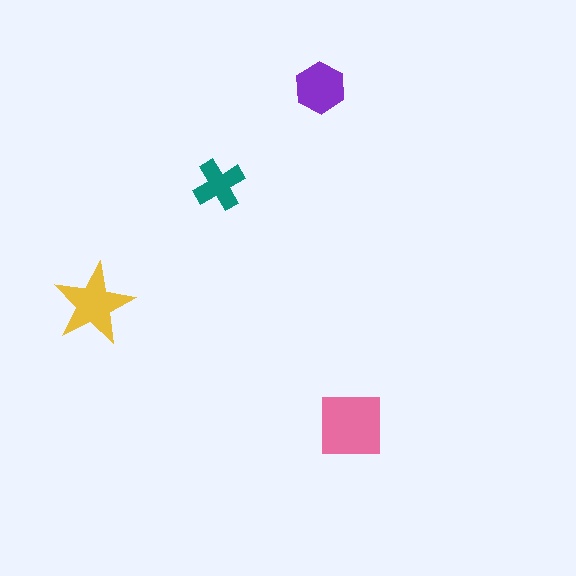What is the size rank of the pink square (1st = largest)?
1st.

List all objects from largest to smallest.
The pink square, the yellow star, the purple hexagon, the teal cross.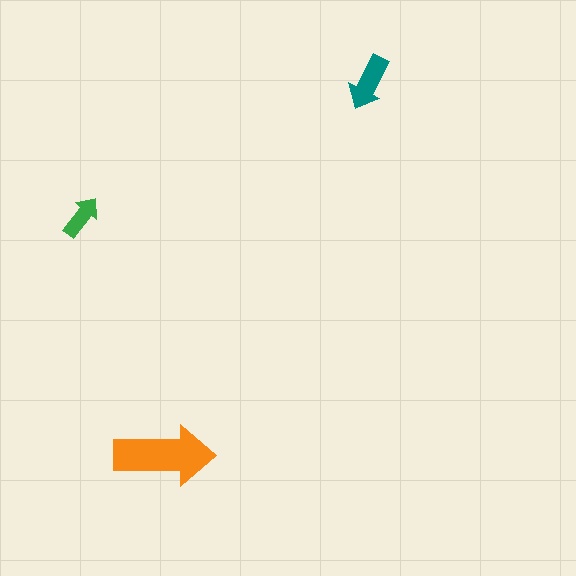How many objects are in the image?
There are 3 objects in the image.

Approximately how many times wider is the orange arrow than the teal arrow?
About 2 times wider.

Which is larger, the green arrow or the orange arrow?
The orange one.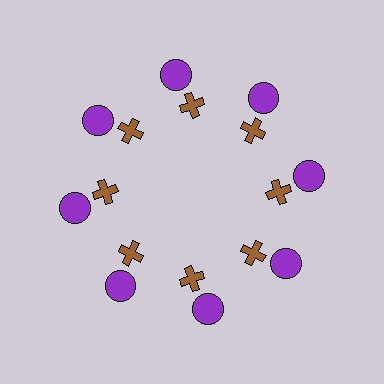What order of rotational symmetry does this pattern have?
This pattern has 8-fold rotational symmetry.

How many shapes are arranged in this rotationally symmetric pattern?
There are 16 shapes, arranged in 8 groups of 2.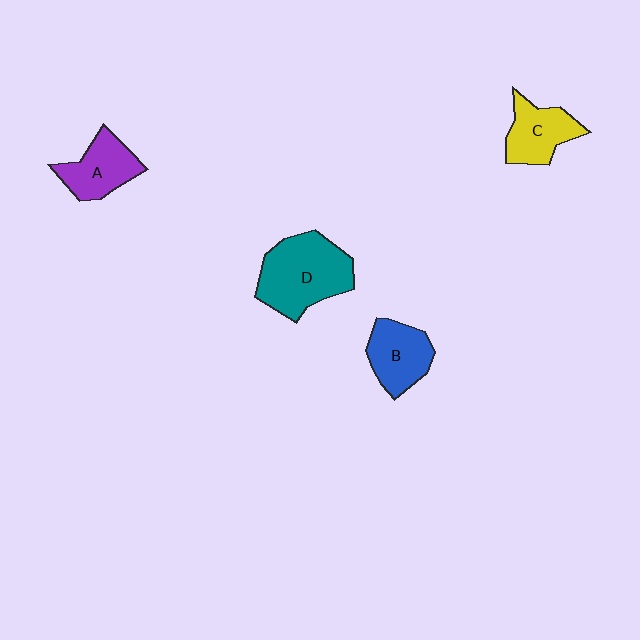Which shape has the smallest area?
Shape C (yellow).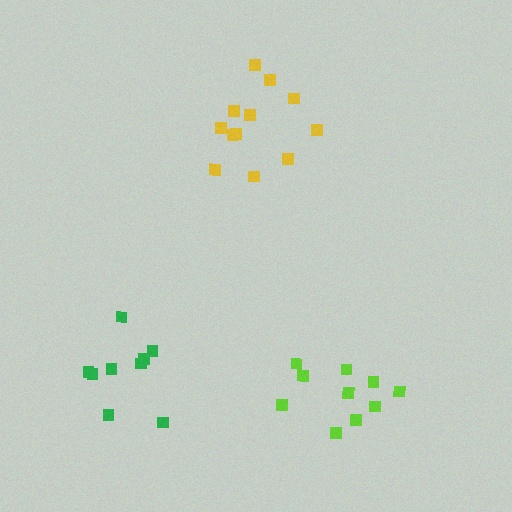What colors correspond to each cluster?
The clusters are colored: lime, yellow, green.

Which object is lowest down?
The lime cluster is bottommost.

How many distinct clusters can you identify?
There are 3 distinct clusters.